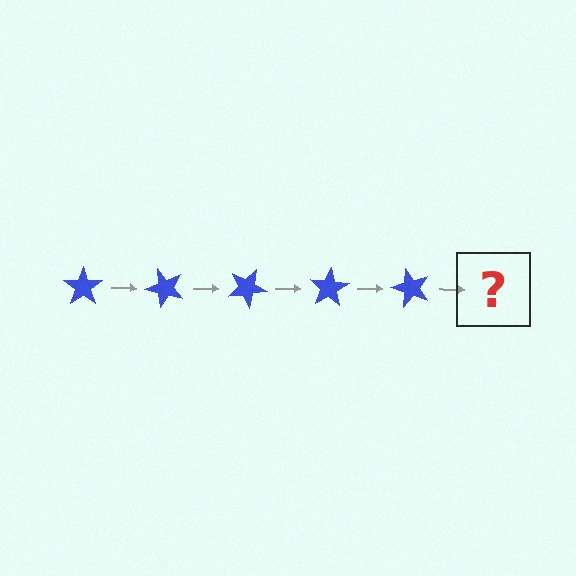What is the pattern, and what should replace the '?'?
The pattern is that the star rotates 50 degrees each step. The '?' should be a blue star rotated 250 degrees.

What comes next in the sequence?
The next element should be a blue star rotated 250 degrees.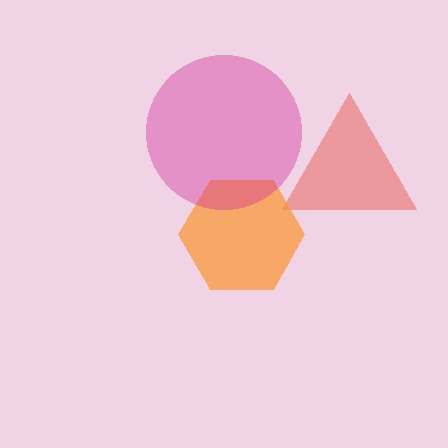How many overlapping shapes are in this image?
There are 3 overlapping shapes in the image.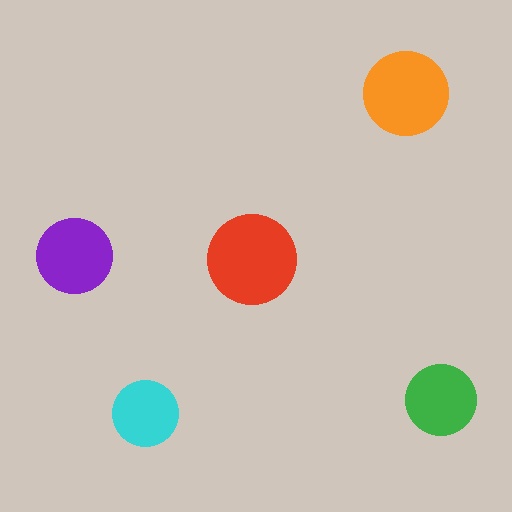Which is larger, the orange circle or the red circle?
The red one.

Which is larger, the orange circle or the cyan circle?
The orange one.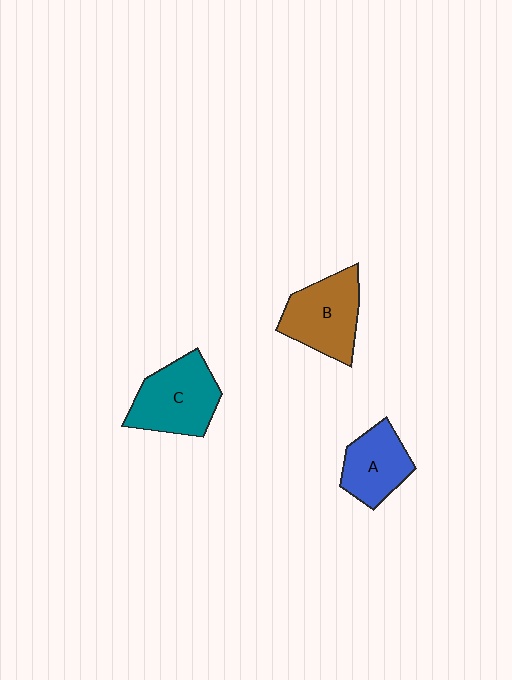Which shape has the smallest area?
Shape A (blue).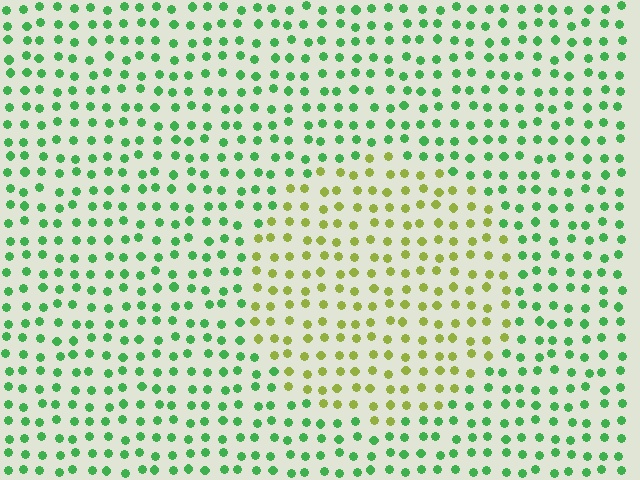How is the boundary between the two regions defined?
The boundary is defined purely by a slight shift in hue (about 52 degrees). Spacing, size, and orientation are identical on both sides.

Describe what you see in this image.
The image is filled with small green elements in a uniform arrangement. A circle-shaped region is visible where the elements are tinted to a slightly different hue, forming a subtle color boundary.